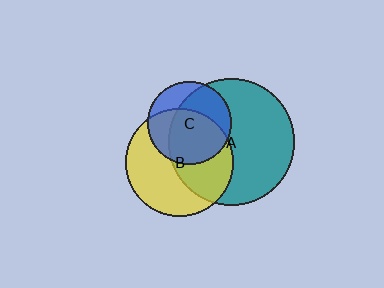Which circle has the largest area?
Circle A (teal).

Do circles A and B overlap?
Yes.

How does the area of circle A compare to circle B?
Approximately 1.4 times.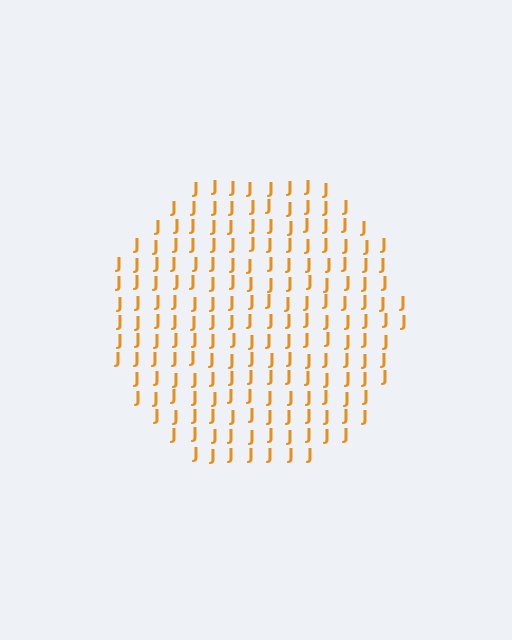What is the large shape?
The large shape is a circle.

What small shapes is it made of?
It is made of small letter J's.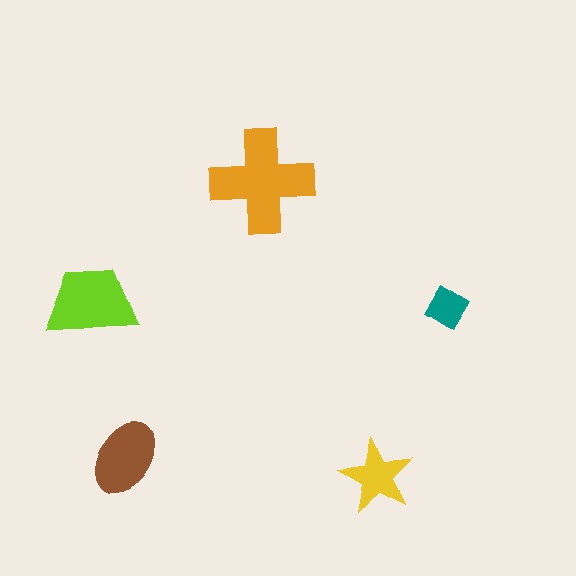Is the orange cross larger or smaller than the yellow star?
Larger.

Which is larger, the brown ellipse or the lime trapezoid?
The lime trapezoid.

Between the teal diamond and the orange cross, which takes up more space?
The orange cross.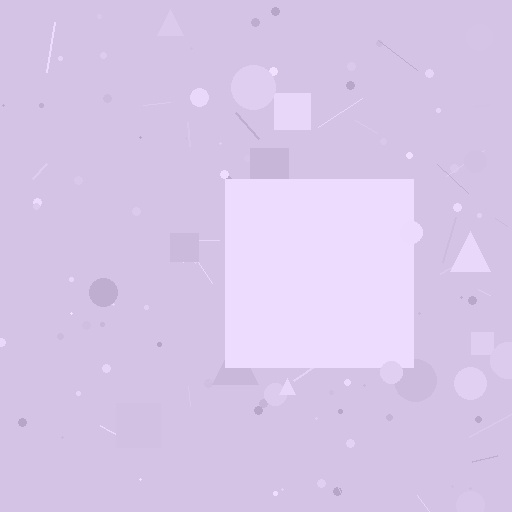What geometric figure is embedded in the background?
A square is embedded in the background.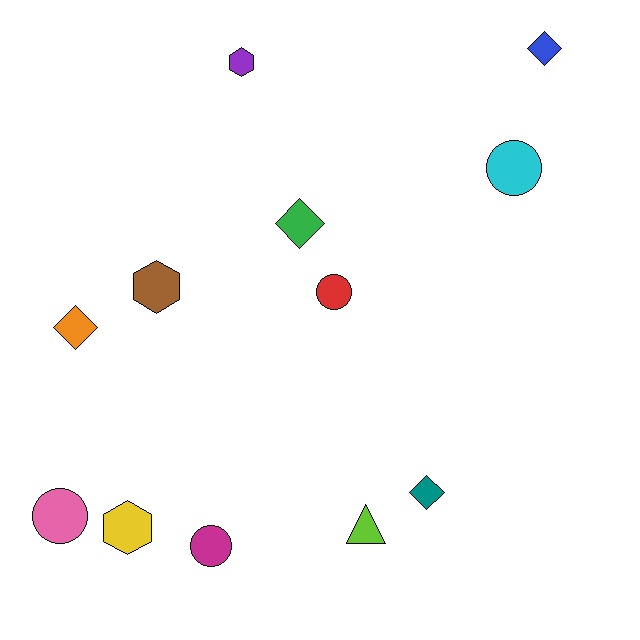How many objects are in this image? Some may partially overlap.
There are 12 objects.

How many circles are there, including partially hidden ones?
There are 4 circles.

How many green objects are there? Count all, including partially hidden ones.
There is 1 green object.